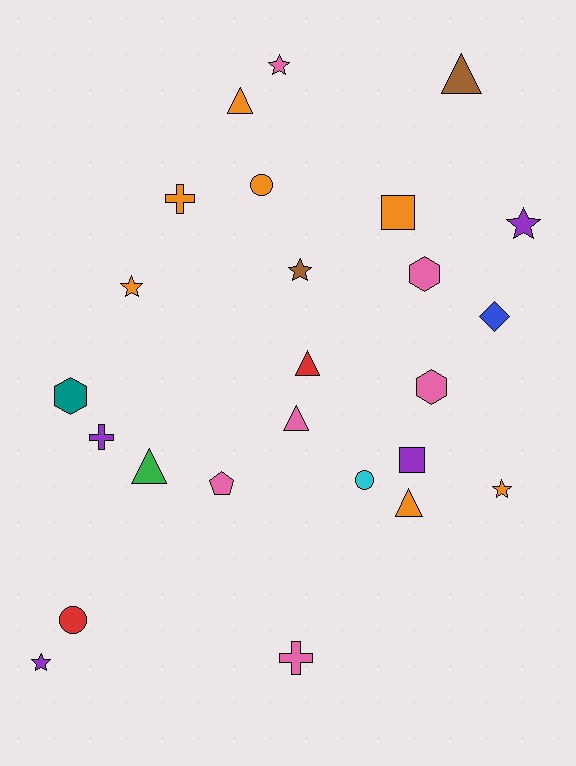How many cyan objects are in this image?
There is 1 cyan object.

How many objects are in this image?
There are 25 objects.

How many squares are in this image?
There are 2 squares.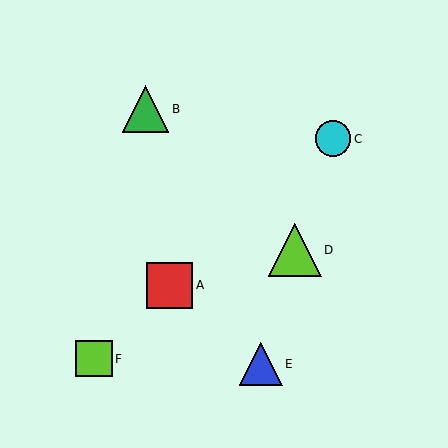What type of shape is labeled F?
Shape F is a lime square.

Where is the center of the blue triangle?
The center of the blue triangle is at (261, 364).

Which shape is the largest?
The lime triangle (labeled D) is the largest.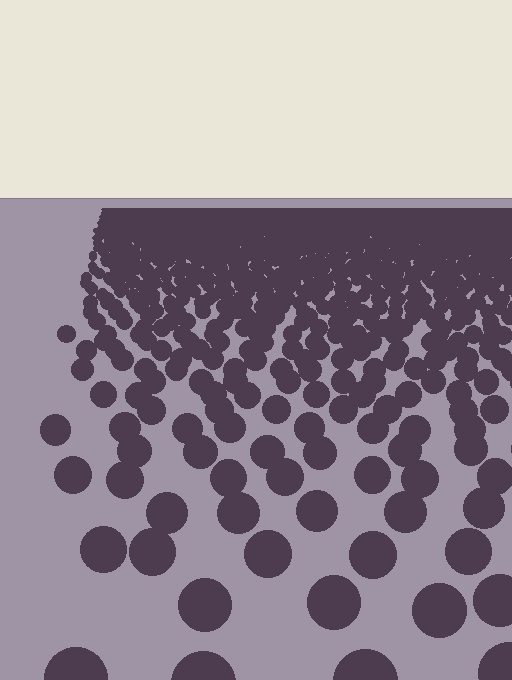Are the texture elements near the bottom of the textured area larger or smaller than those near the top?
Larger. Near the bottom, elements are closer to the viewer and appear at a bigger on-screen size.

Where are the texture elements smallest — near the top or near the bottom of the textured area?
Near the top.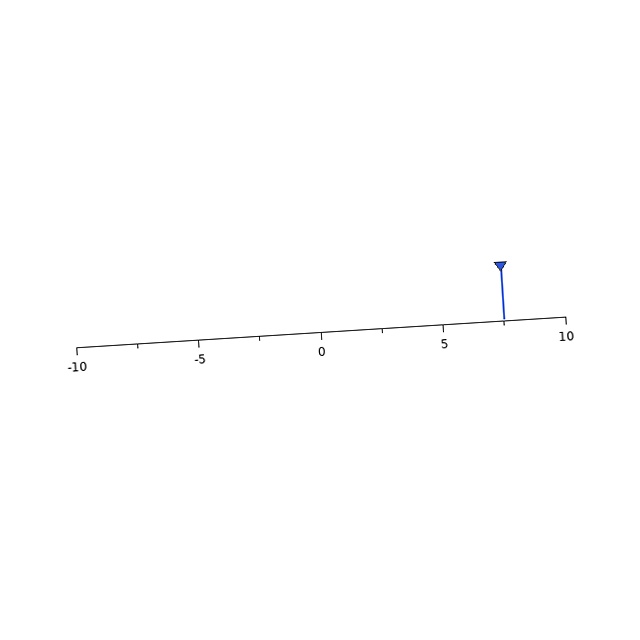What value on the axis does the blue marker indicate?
The marker indicates approximately 7.5.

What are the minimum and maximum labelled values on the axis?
The axis runs from -10 to 10.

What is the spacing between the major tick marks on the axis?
The major ticks are spaced 5 apart.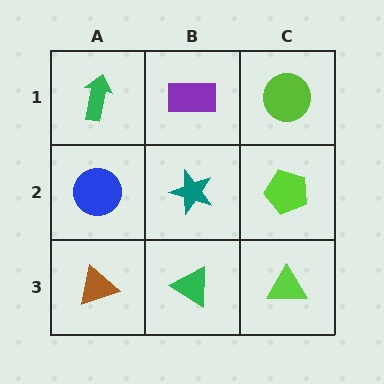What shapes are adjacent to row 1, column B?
A teal star (row 2, column B), a green arrow (row 1, column A), a lime circle (row 1, column C).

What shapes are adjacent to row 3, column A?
A blue circle (row 2, column A), a green triangle (row 3, column B).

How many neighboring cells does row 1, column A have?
2.